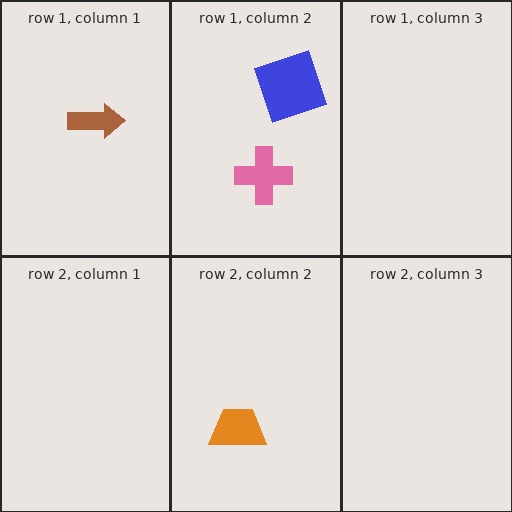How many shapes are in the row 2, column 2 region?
1.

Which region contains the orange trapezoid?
The row 2, column 2 region.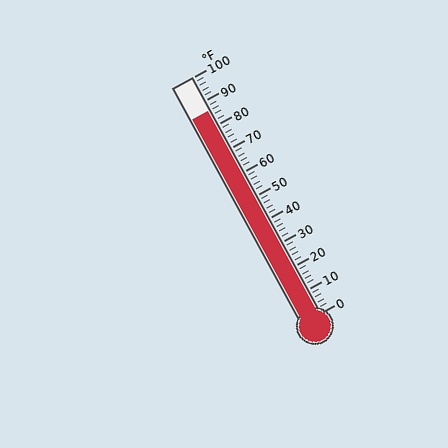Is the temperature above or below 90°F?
The temperature is below 90°F.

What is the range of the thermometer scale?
The thermometer scale ranges from 0°F to 100°F.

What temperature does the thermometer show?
The thermometer shows approximately 86°F.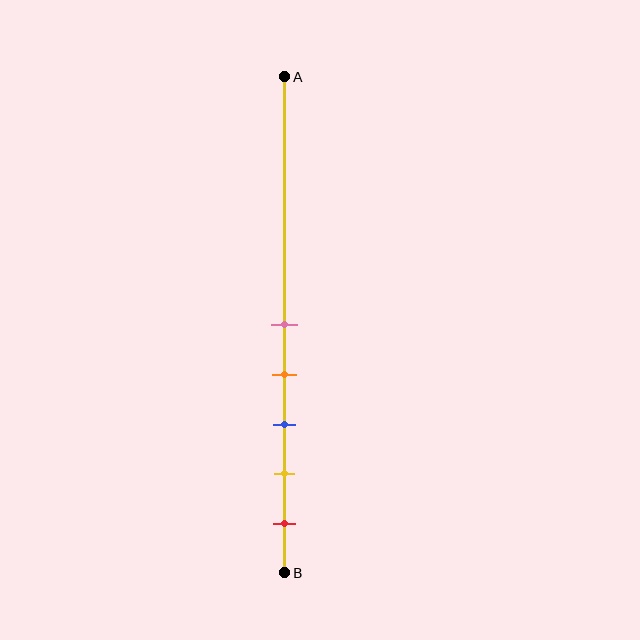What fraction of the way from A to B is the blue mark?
The blue mark is approximately 70% (0.7) of the way from A to B.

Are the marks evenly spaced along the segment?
Yes, the marks are approximately evenly spaced.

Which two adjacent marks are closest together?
The pink and orange marks are the closest adjacent pair.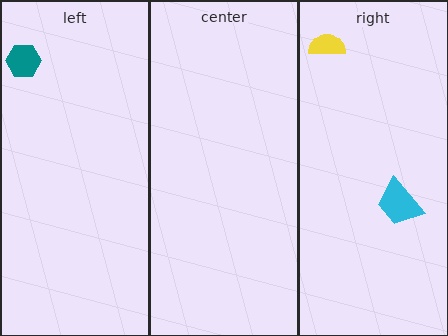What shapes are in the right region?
The yellow semicircle, the cyan trapezoid.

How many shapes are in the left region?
1.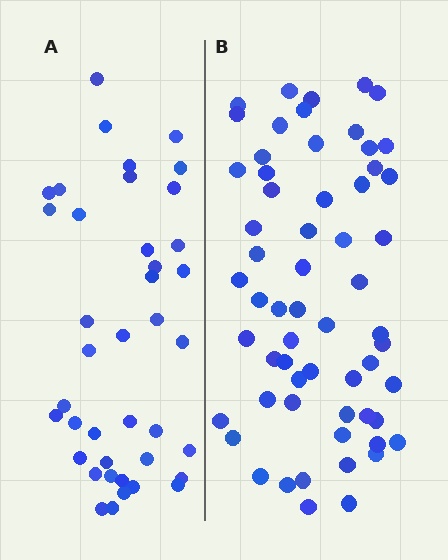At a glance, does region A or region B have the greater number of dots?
Region B (the right region) has more dots.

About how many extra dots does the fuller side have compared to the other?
Region B has approximately 20 more dots than region A.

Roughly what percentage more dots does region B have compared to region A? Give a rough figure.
About 50% more.